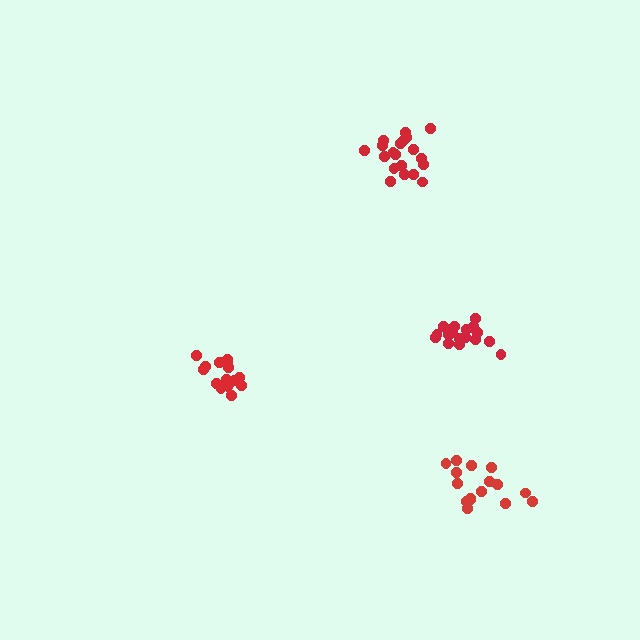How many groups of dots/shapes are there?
There are 4 groups.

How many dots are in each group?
Group 1: 20 dots, Group 2: 20 dots, Group 3: 16 dots, Group 4: 16 dots (72 total).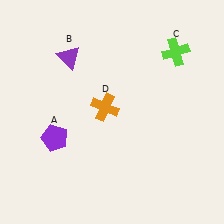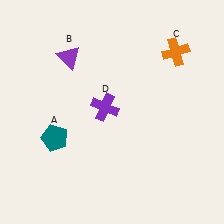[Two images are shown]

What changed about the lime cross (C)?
In Image 1, C is lime. In Image 2, it changed to orange.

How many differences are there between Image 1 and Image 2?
There are 3 differences between the two images.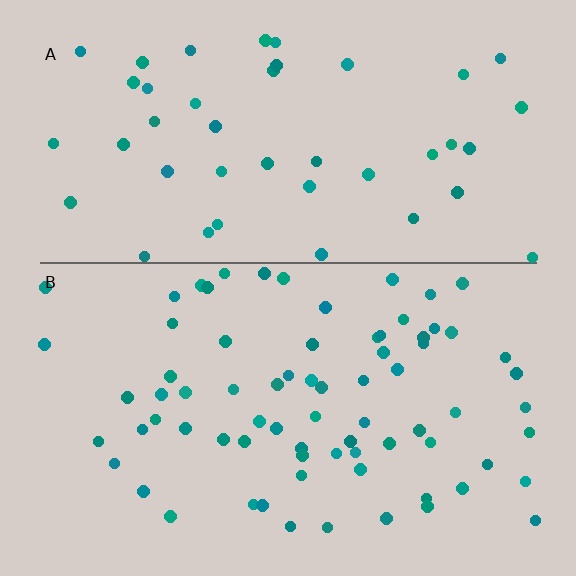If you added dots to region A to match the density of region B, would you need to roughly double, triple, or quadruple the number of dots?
Approximately double.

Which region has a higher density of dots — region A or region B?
B (the bottom).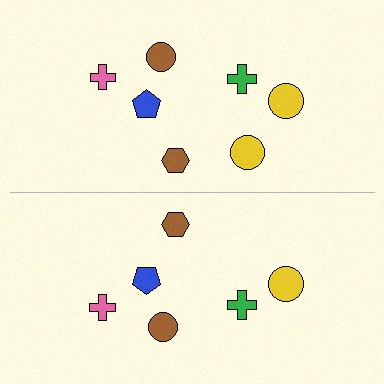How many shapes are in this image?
There are 13 shapes in this image.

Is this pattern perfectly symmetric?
No, the pattern is not perfectly symmetric. A yellow circle is missing from the bottom side.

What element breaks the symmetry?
A yellow circle is missing from the bottom side.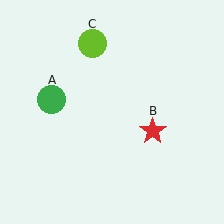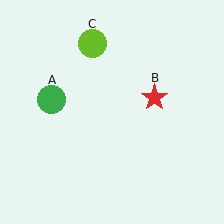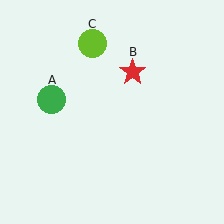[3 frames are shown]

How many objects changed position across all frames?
1 object changed position: red star (object B).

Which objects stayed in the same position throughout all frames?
Green circle (object A) and lime circle (object C) remained stationary.